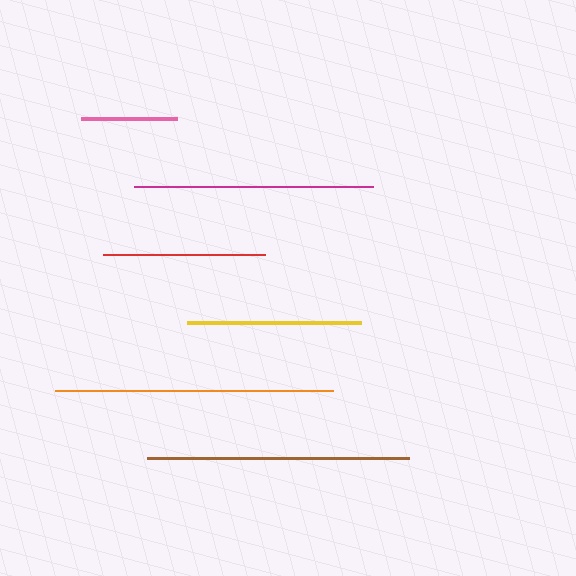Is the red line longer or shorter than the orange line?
The orange line is longer than the red line.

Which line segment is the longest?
The orange line is the longest at approximately 278 pixels.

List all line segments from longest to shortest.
From longest to shortest: orange, brown, magenta, yellow, red, pink.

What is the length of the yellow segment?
The yellow segment is approximately 174 pixels long.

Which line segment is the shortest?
The pink line is the shortest at approximately 95 pixels.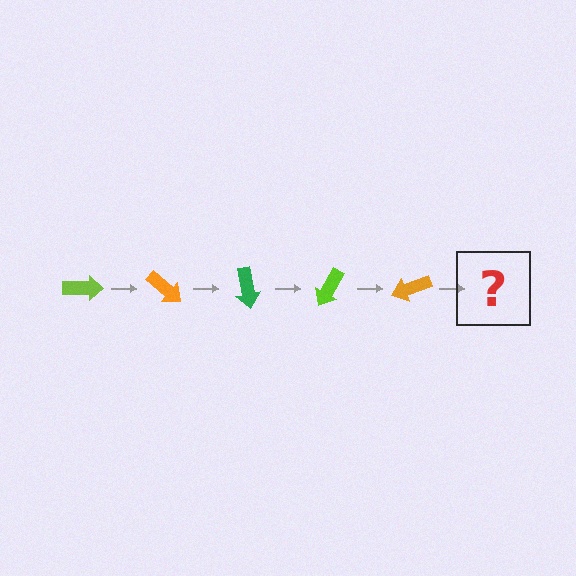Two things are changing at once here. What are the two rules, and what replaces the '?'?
The two rules are that it rotates 40 degrees each step and the color cycles through lime, orange, and green. The '?' should be a green arrow, rotated 200 degrees from the start.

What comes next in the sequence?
The next element should be a green arrow, rotated 200 degrees from the start.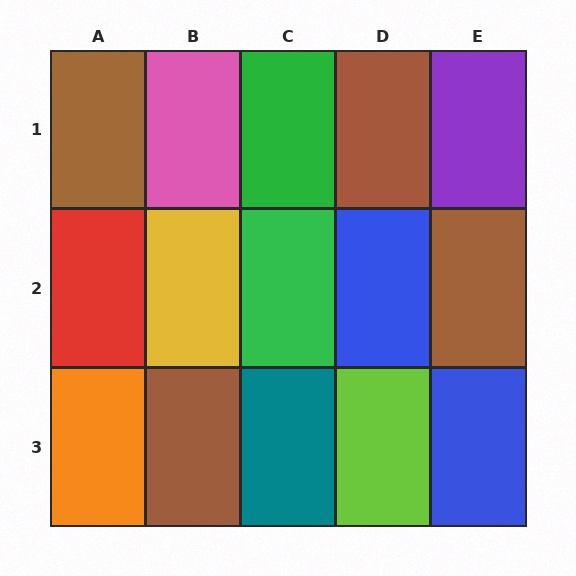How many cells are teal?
1 cell is teal.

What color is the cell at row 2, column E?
Brown.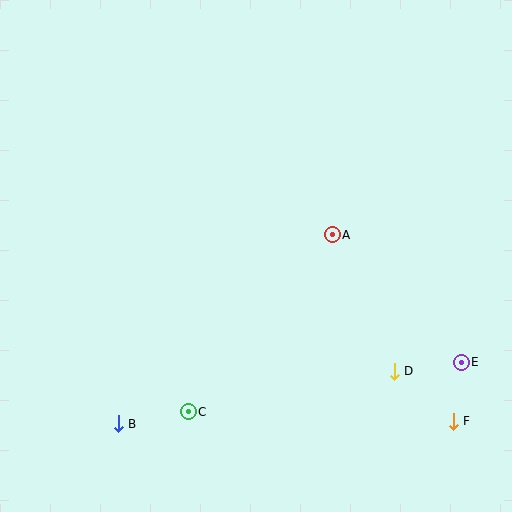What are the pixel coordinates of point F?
Point F is at (453, 421).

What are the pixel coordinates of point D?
Point D is at (394, 371).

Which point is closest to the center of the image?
Point A at (332, 235) is closest to the center.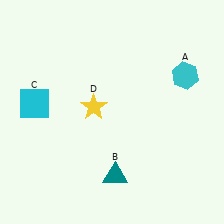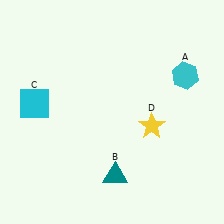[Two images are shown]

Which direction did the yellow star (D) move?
The yellow star (D) moved right.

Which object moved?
The yellow star (D) moved right.